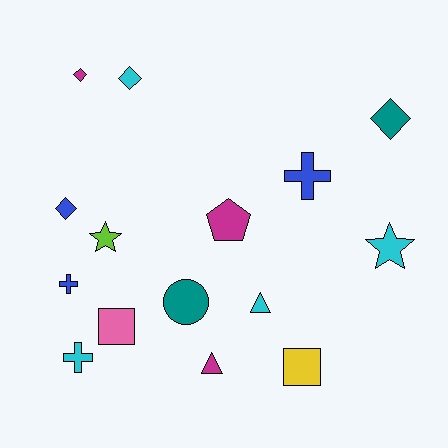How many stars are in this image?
There are 2 stars.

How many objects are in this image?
There are 15 objects.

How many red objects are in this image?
There are no red objects.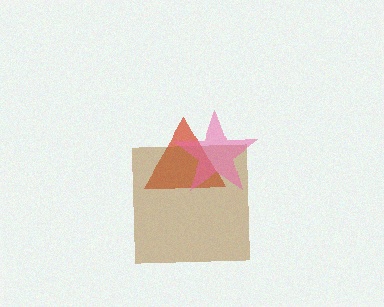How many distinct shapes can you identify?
There are 3 distinct shapes: a red triangle, a brown square, a pink star.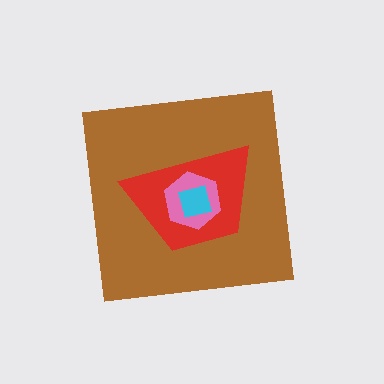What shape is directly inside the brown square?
The red trapezoid.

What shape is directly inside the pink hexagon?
The cyan square.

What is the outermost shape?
The brown square.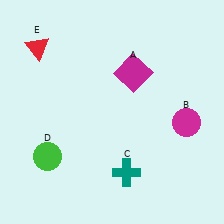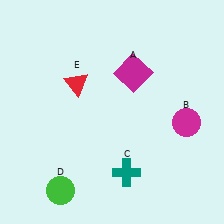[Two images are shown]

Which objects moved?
The objects that moved are: the green circle (D), the red triangle (E).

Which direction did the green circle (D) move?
The green circle (D) moved down.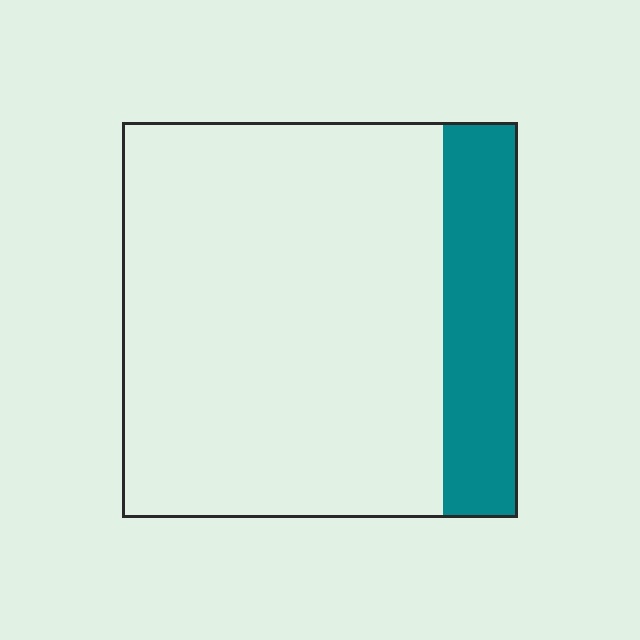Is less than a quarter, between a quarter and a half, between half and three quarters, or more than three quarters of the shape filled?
Less than a quarter.